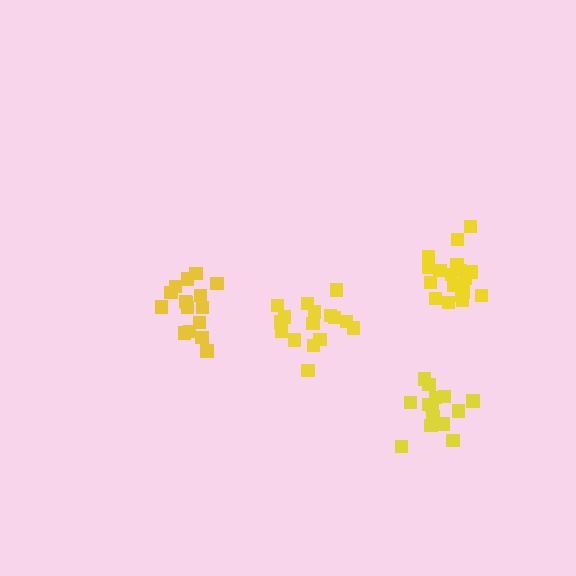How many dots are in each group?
Group 1: 18 dots, Group 2: 14 dots, Group 3: 16 dots, Group 4: 16 dots (64 total).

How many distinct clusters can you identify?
There are 4 distinct clusters.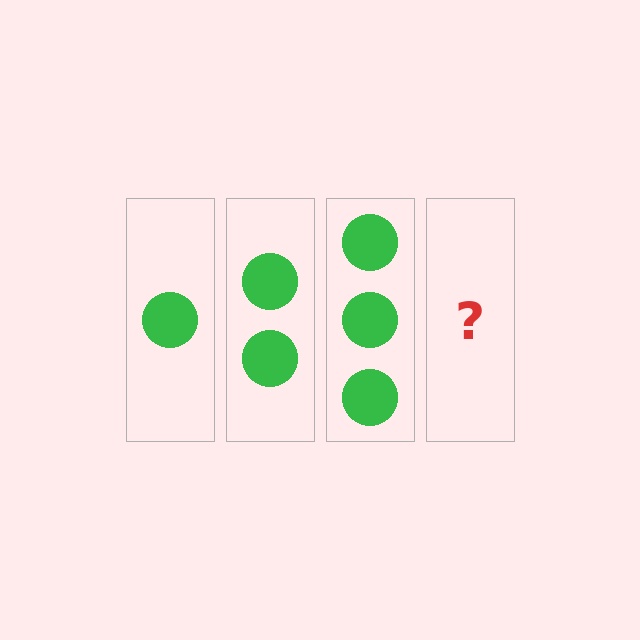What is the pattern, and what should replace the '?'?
The pattern is that each step adds one more circle. The '?' should be 4 circles.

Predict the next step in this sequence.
The next step is 4 circles.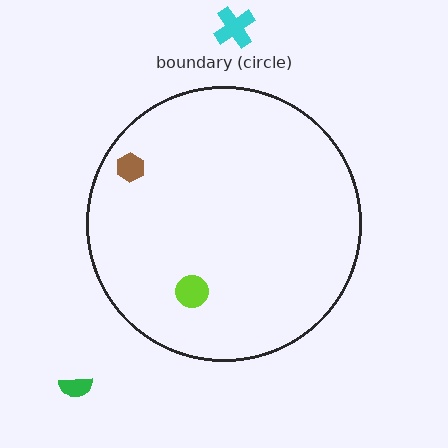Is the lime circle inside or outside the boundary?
Inside.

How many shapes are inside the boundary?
2 inside, 2 outside.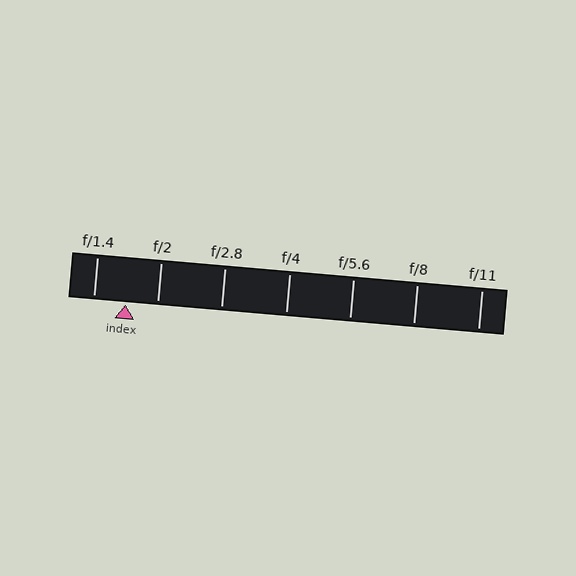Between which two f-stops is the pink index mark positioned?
The index mark is between f/1.4 and f/2.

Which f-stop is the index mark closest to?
The index mark is closest to f/2.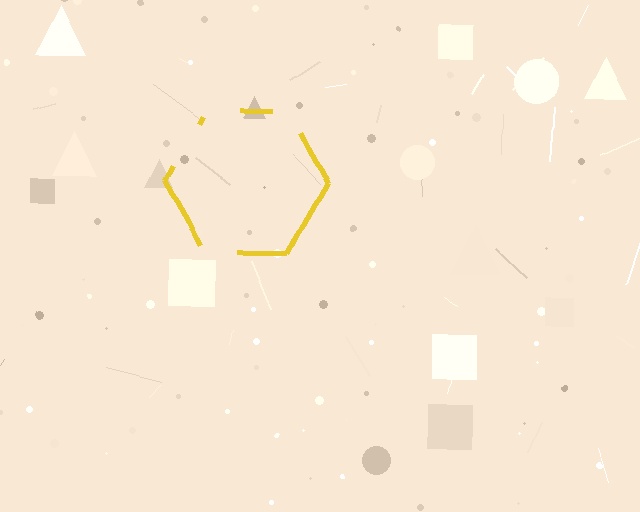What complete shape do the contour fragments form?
The contour fragments form a hexagon.